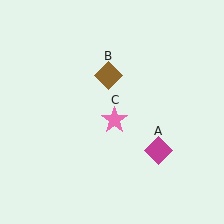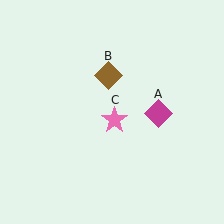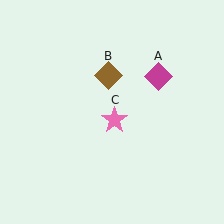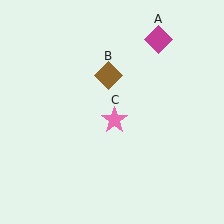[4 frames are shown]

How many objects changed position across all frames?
1 object changed position: magenta diamond (object A).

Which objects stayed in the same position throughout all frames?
Brown diamond (object B) and pink star (object C) remained stationary.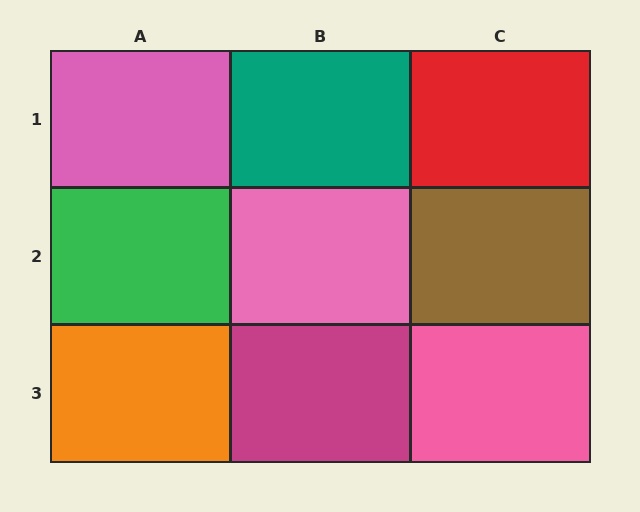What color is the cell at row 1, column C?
Red.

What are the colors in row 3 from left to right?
Orange, magenta, pink.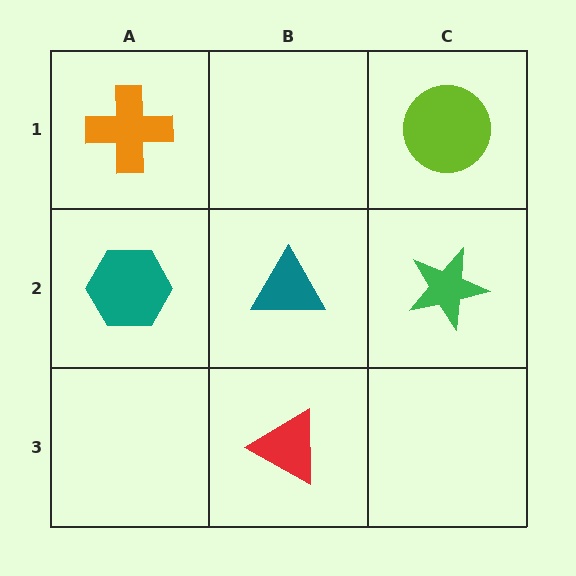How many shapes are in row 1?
2 shapes.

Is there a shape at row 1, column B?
No, that cell is empty.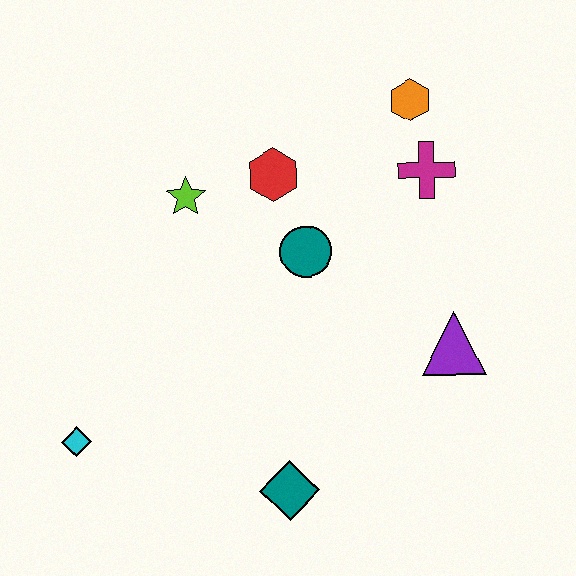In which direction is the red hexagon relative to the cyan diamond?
The red hexagon is above the cyan diamond.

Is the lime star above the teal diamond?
Yes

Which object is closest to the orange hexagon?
The magenta cross is closest to the orange hexagon.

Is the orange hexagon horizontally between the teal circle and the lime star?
No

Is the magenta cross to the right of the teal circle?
Yes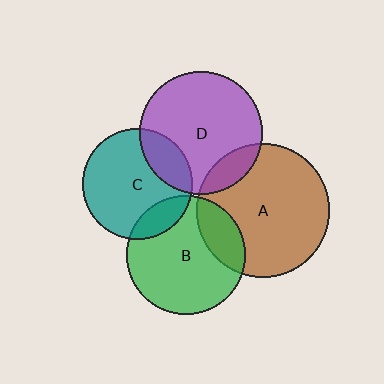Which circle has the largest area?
Circle A (brown).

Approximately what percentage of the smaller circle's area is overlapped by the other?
Approximately 15%.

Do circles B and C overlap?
Yes.